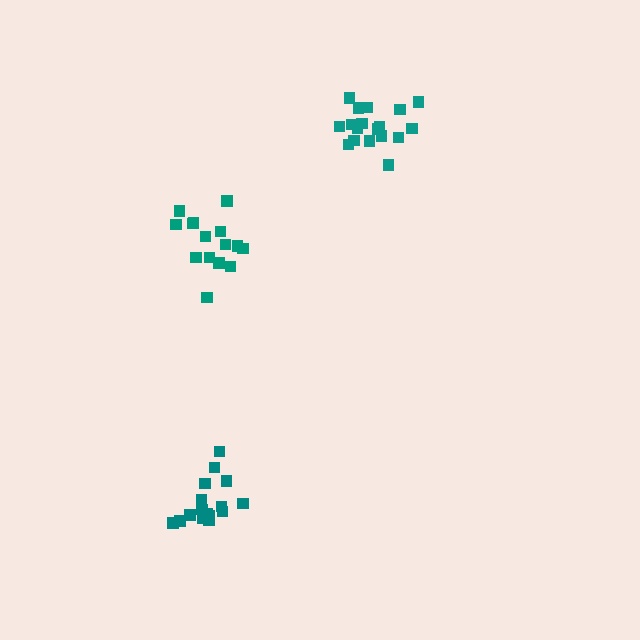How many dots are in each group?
Group 1: 17 dots, Group 2: 18 dots, Group 3: 15 dots (50 total).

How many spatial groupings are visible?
There are 3 spatial groupings.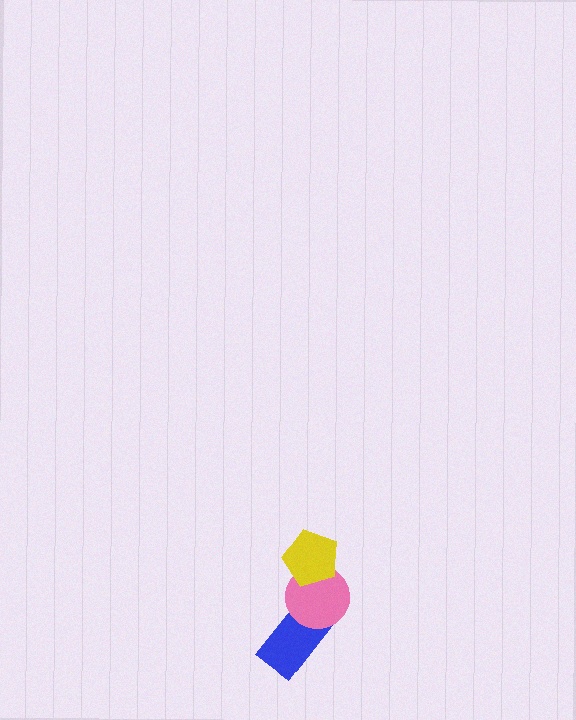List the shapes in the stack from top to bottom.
From top to bottom: the yellow pentagon, the pink circle, the blue rectangle.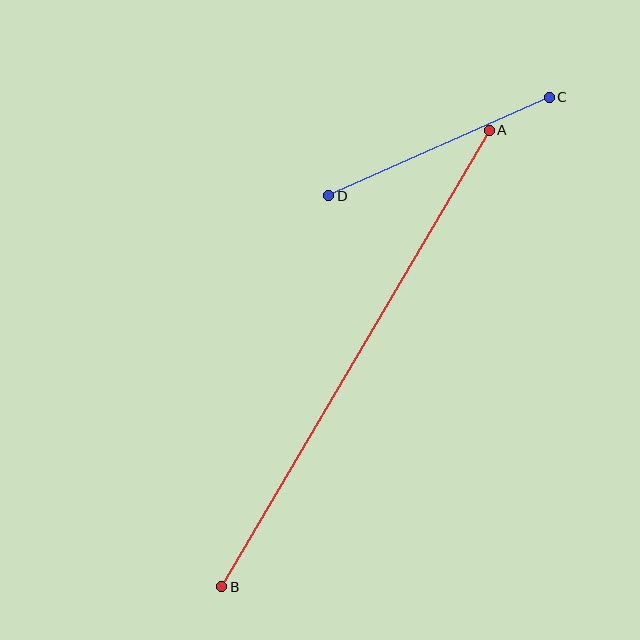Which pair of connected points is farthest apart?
Points A and B are farthest apart.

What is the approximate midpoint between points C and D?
The midpoint is at approximately (439, 146) pixels.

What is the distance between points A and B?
The distance is approximately 529 pixels.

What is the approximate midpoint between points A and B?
The midpoint is at approximately (355, 358) pixels.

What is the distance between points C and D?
The distance is approximately 242 pixels.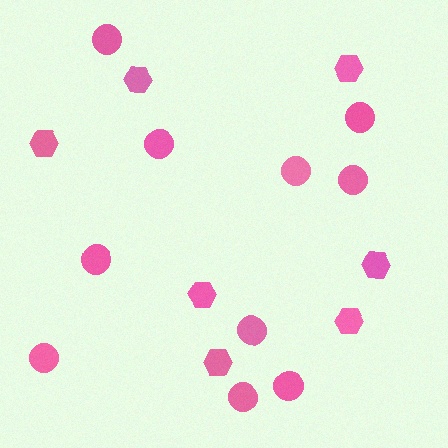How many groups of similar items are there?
There are 2 groups: one group of circles (10) and one group of hexagons (7).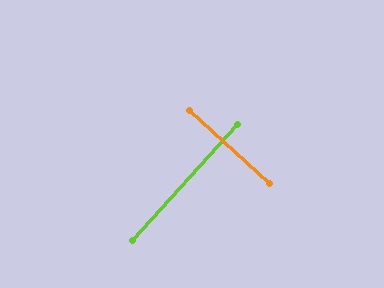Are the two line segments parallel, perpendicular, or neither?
Perpendicular — they meet at approximately 90°.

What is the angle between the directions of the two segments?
Approximately 90 degrees.